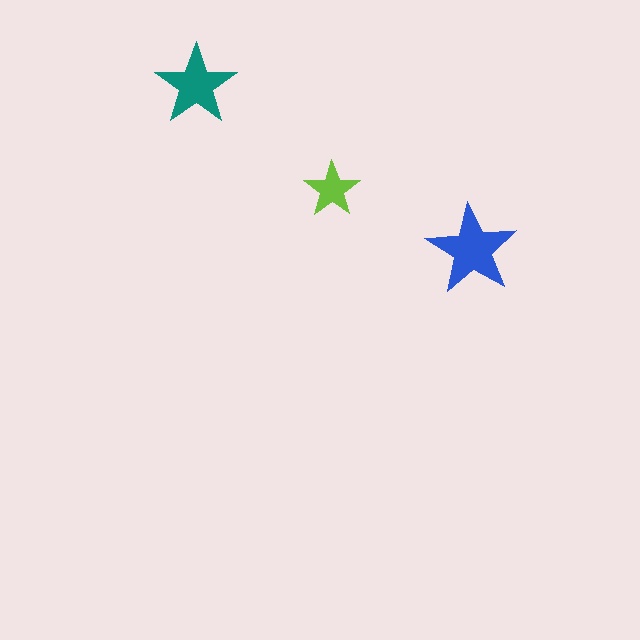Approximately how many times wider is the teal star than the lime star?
About 1.5 times wider.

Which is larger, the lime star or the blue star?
The blue one.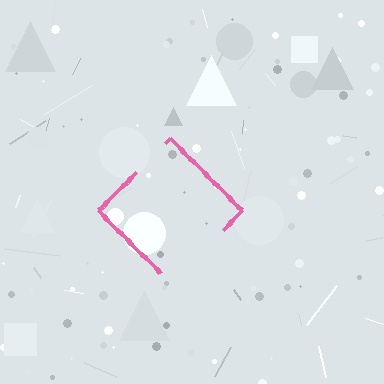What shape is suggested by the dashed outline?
The dashed outline suggests a diamond.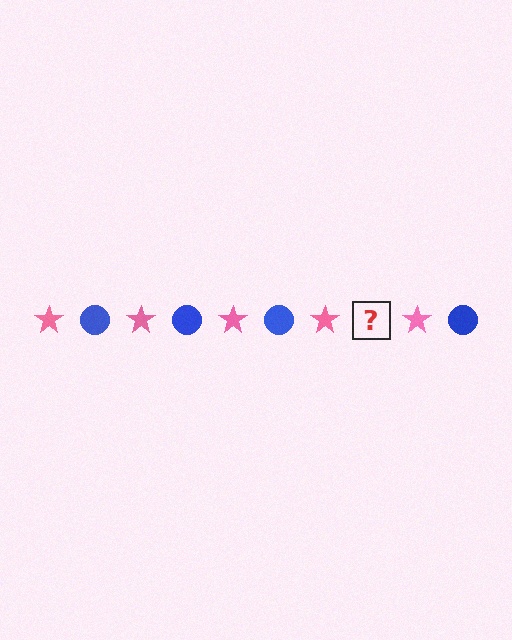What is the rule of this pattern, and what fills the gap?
The rule is that the pattern alternates between pink star and blue circle. The gap should be filled with a blue circle.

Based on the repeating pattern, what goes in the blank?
The blank should be a blue circle.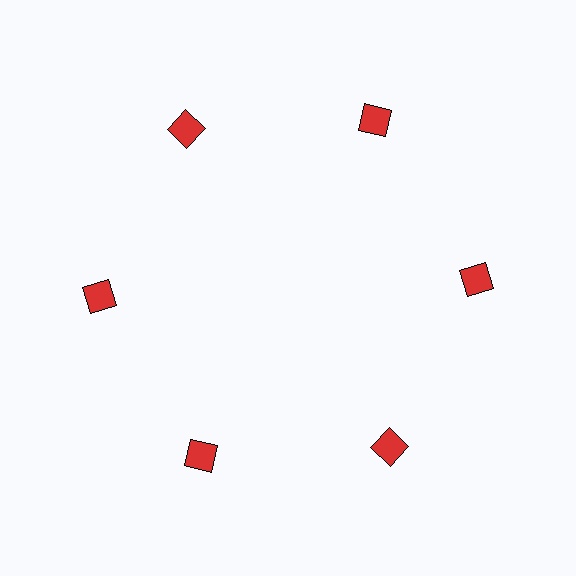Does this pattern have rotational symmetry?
Yes, this pattern has 6-fold rotational symmetry. It looks the same after rotating 60 degrees around the center.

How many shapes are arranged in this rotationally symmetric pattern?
There are 6 shapes, arranged in 6 groups of 1.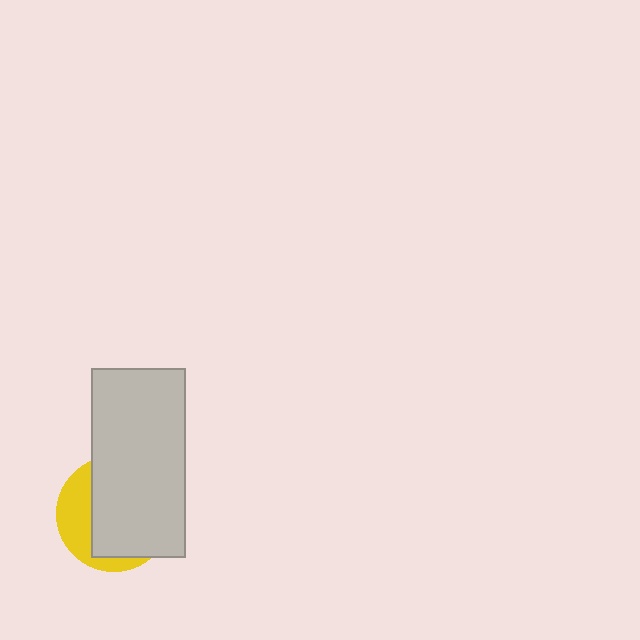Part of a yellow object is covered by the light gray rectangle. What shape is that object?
It is a circle.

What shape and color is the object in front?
The object in front is a light gray rectangle.